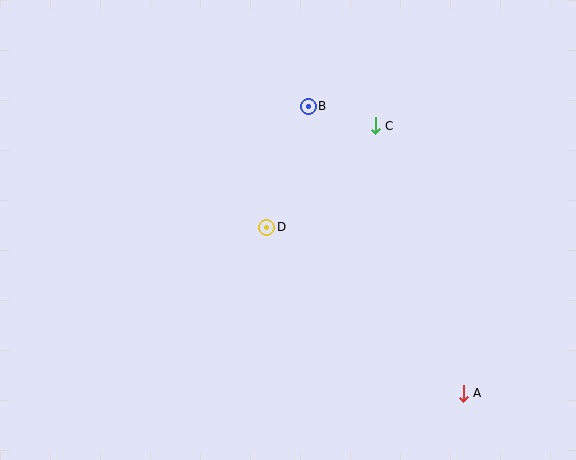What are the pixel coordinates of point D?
Point D is at (267, 227).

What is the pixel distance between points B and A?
The distance between B and A is 326 pixels.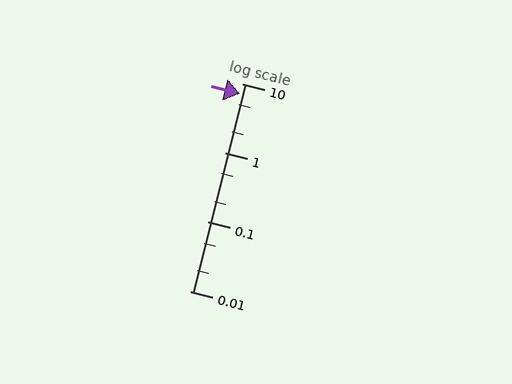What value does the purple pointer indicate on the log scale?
The pointer indicates approximately 7.2.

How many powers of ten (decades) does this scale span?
The scale spans 3 decades, from 0.01 to 10.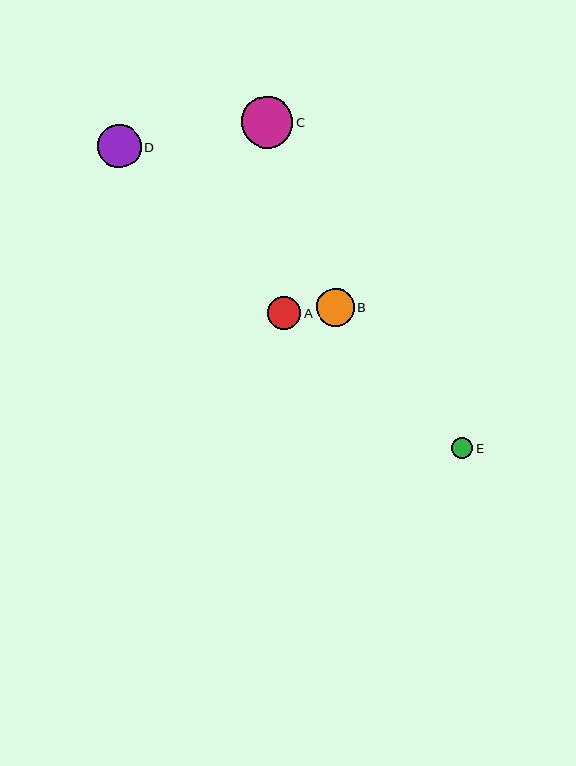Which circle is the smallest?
Circle E is the smallest with a size of approximately 21 pixels.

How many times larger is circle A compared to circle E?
Circle A is approximately 1.5 times the size of circle E.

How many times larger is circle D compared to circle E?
Circle D is approximately 2.0 times the size of circle E.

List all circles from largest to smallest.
From largest to smallest: C, D, B, A, E.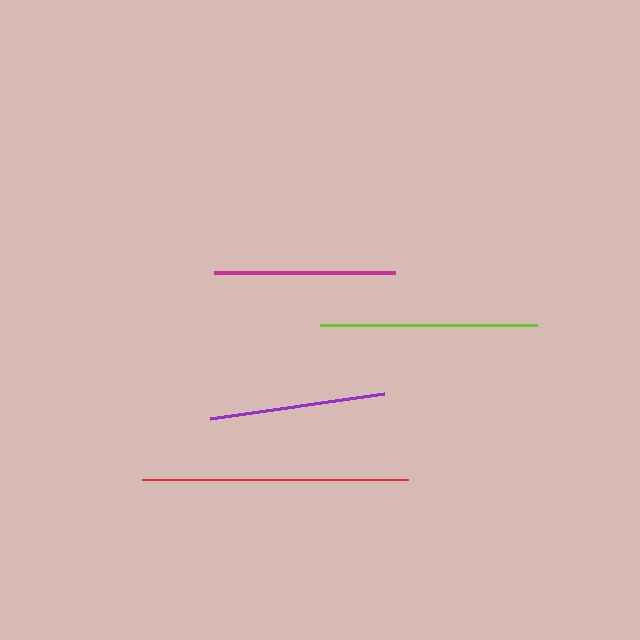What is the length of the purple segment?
The purple segment is approximately 176 pixels long.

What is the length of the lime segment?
The lime segment is approximately 217 pixels long.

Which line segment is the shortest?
The purple line is the shortest at approximately 176 pixels.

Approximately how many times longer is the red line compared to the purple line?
The red line is approximately 1.5 times the length of the purple line.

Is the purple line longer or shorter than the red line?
The red line is longer than the purple line.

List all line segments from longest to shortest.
From longest to shortest: red, lime, magenta, purple.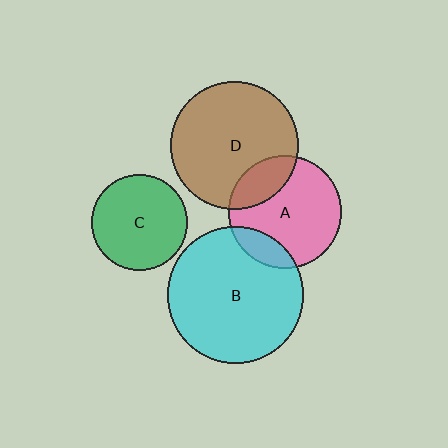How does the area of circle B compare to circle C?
Approximately 2.0 times.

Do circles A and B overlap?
Yes.